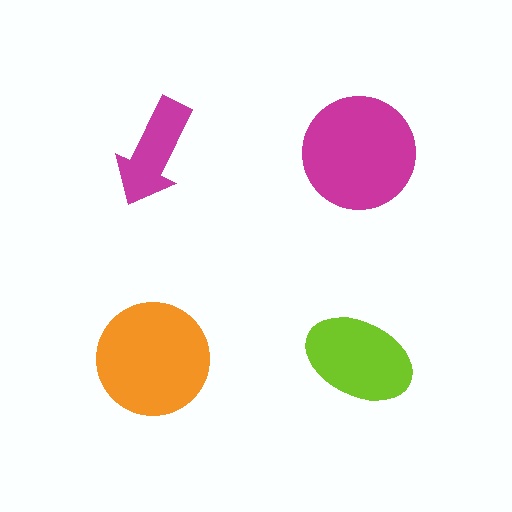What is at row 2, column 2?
A lime ellipse.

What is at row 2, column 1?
An orange circle.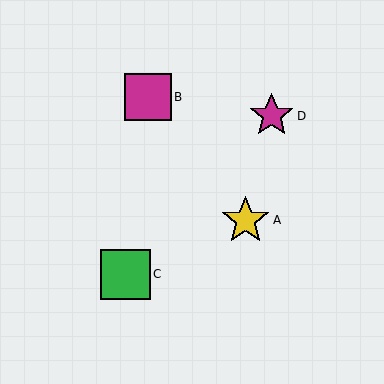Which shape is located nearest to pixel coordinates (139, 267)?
The green square (labeled C) at (125, 274) is nearest to that location.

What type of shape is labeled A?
Shape A is a yellow star.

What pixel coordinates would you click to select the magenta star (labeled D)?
Click at (272, 116) to select the magenta star D.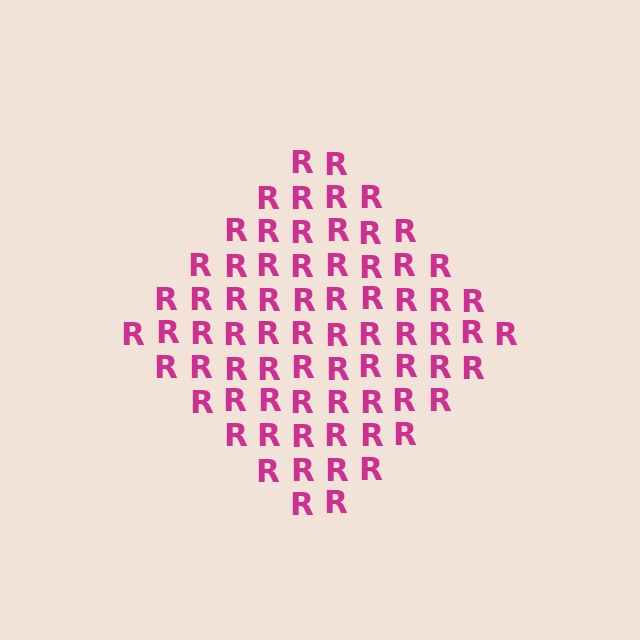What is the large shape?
The large shape is a diamond.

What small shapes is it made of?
It is made of small letter R's.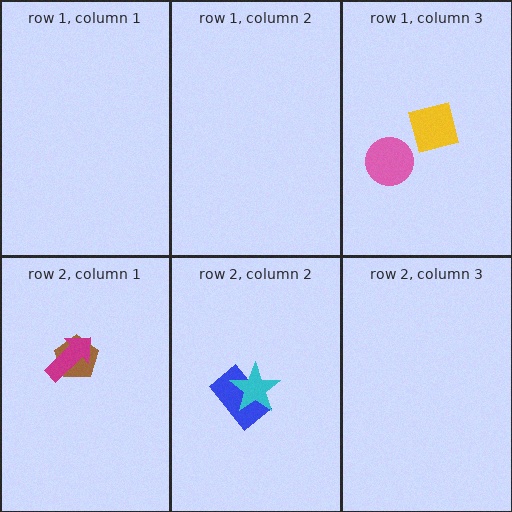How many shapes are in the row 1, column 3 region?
2.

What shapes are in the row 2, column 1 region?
The brown pentagon, the magenta arrow.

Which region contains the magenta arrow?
The row 2, column 1 region.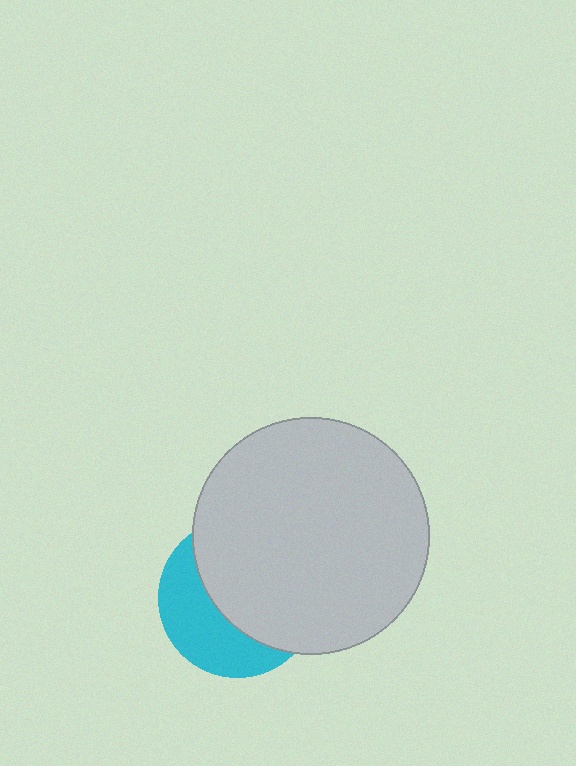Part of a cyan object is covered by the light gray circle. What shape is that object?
It is a circle.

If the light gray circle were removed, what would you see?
You would see the complete cyan circle.